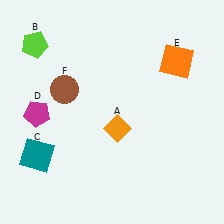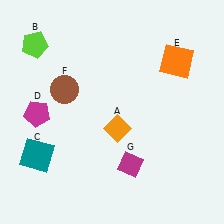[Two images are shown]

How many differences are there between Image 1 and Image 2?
There is 1 difference between the two images.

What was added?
A magenta diamond (G) was added in Image 2.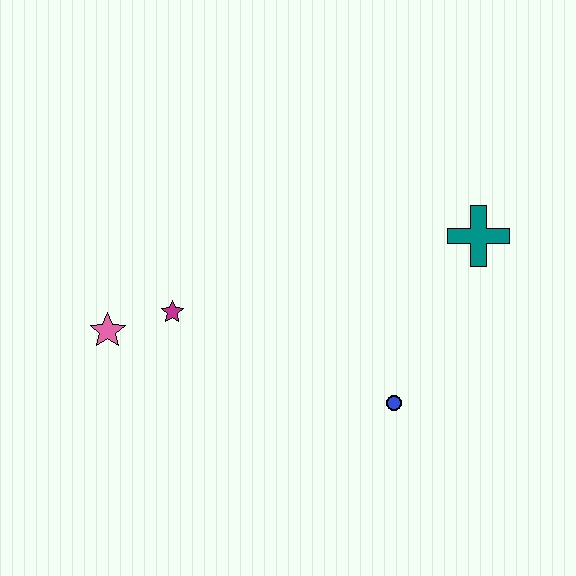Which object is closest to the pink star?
The magenta star is closest to the pink star.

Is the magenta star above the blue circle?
Yes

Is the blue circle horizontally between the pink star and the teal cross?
Yes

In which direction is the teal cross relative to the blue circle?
The teal cross is above the blue circle.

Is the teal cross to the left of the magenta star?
No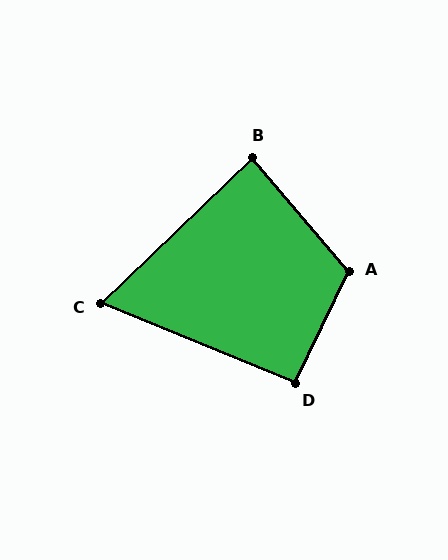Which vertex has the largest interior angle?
A, at approximately 114 degrees.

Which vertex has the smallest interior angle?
C, at approximately 66 degrees.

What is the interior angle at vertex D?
Approximately 93 degrees (approximately right).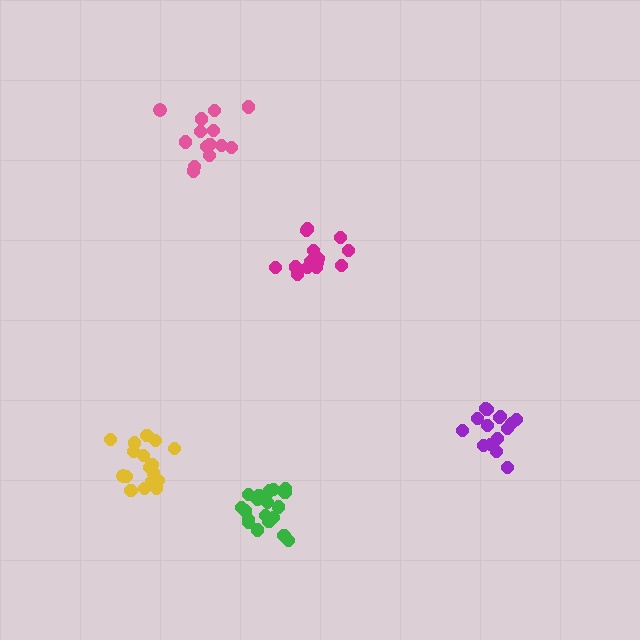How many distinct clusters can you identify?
There are 5 distinct clusters.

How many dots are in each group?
Group 1: 19 dots, Group 2: 15 dots, Group 3: 14 dots, Group 4: 14 dots, Group 5: 19 dots (81 total).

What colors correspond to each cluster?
The clusters are colored: green, purple, magenta, pink, yellow.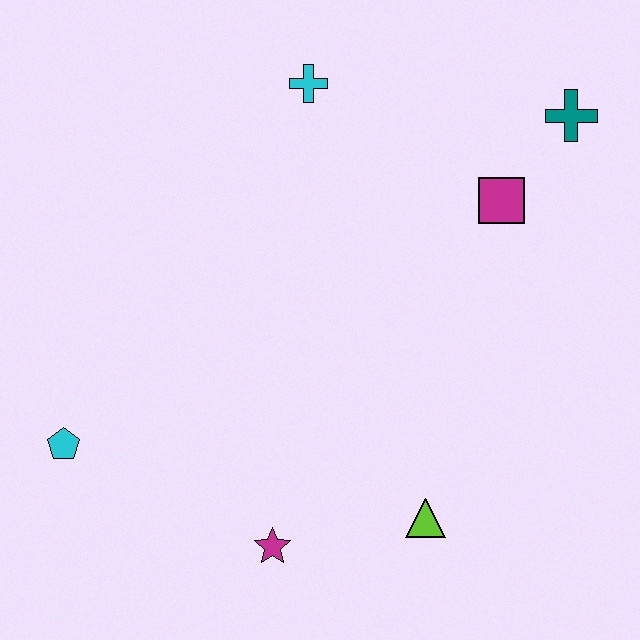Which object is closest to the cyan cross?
The magenta square is closest to the cyan cross.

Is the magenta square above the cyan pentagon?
Yes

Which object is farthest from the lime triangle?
The cyan cross is farthest from the lime triangle.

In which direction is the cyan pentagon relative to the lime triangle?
The cyan pentagon is to the left of the lime triangle.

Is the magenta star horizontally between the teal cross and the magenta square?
No